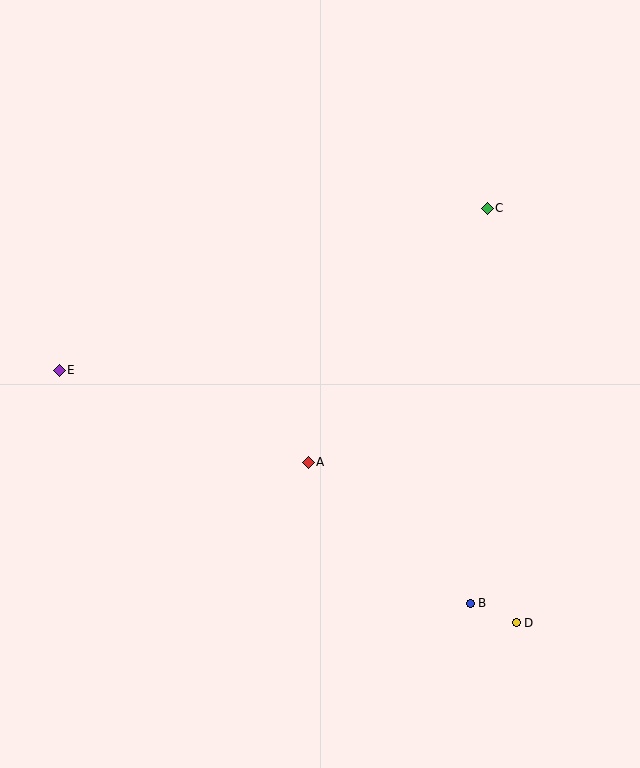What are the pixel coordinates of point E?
Point E is at (59, 370).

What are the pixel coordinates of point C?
Point C is at (487, 208).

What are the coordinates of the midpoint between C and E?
The midpoint between C and E is at (273, 289).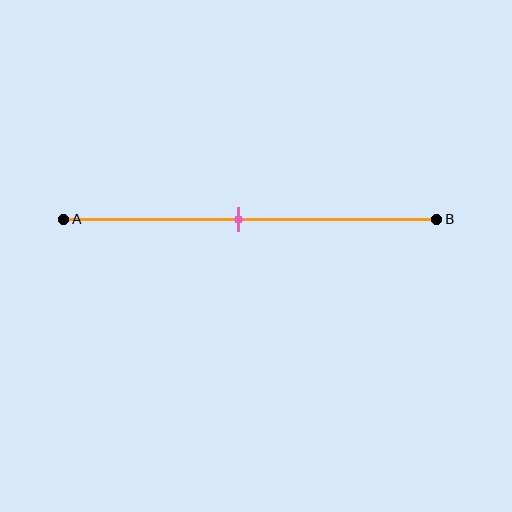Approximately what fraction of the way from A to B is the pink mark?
The pink mark is approximately 45% of the way from A to B.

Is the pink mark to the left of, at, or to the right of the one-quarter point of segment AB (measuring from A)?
The pink mark is to the right of the one-quarter point of segment AB.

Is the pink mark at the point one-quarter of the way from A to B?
No, the mark is at about 45% from A, not at the 25% one-quarter point.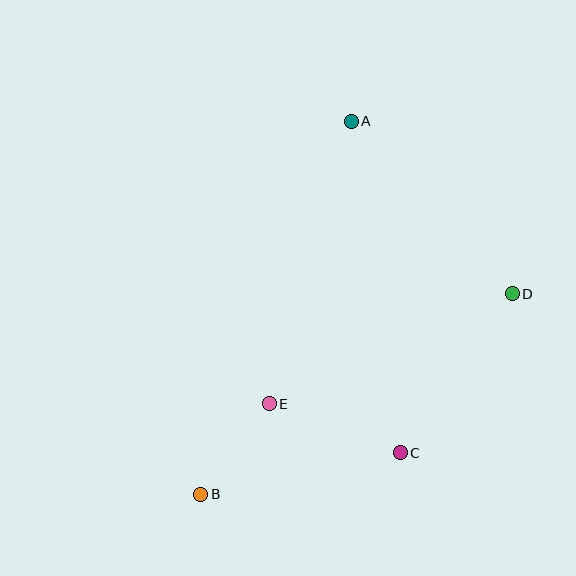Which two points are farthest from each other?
Points A and B are farthest from each other.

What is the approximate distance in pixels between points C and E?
The distance between C and E is approximately 140 pixels.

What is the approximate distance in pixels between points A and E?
The distance between A and E is approximately 295 pixels.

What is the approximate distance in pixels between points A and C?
The distance between A and C is approximately 335 pixels.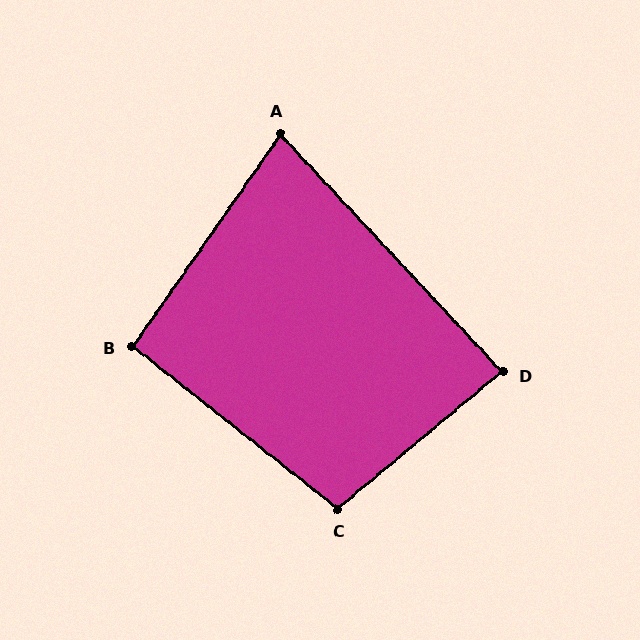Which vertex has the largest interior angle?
C, at approximately 102 degrees.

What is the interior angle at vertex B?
Approximately 93 degrees (approximately right).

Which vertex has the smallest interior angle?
A, at approximately 78 degrees.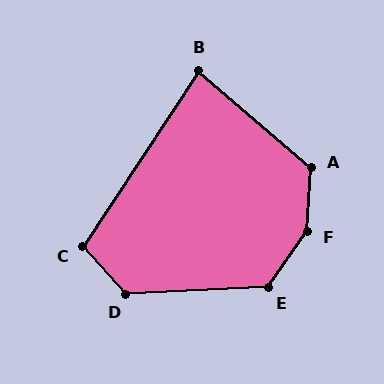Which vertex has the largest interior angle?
F, at approximately 148 degrees.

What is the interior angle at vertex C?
Approximately 105 degrees (obtuse).